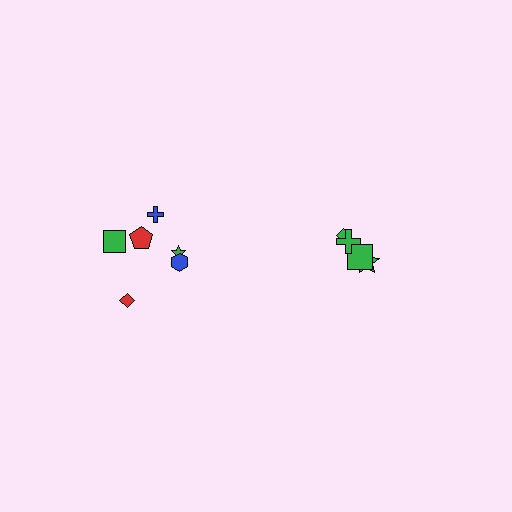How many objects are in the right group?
There are 4 objects.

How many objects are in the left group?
There are 6 objects.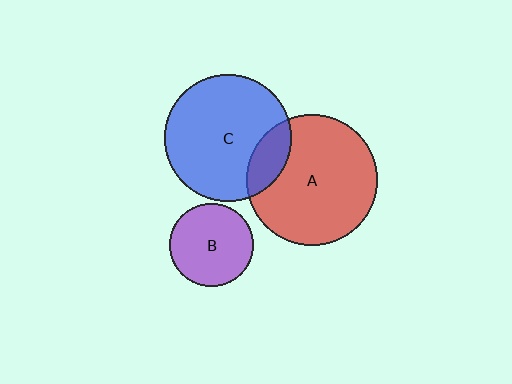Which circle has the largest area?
Circle A (red).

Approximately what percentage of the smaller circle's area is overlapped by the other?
Approximately 15%.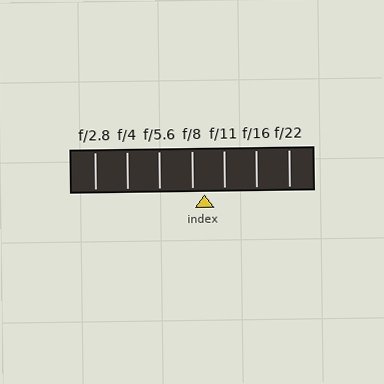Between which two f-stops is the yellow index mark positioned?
The index mark is between f/8 and f/11.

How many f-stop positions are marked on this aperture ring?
There are 7 f-stop positions marked.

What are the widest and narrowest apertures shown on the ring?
The widest aperture shown is f/2.8 and the narrowest is f/22.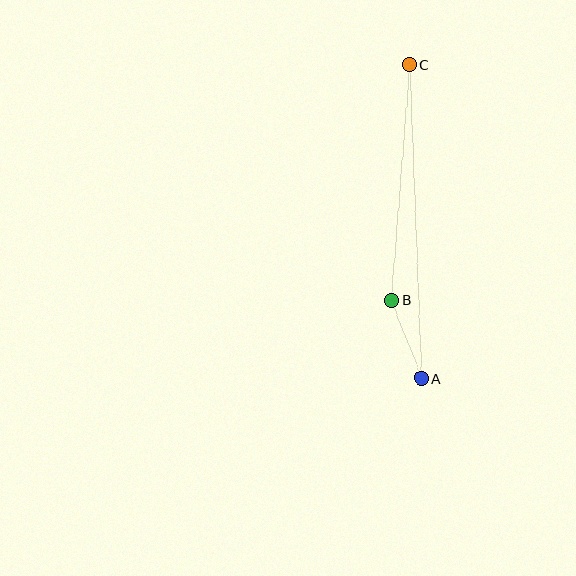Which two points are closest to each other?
Points A and B are closest to each other.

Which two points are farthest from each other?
Points A and C are farthest from each other.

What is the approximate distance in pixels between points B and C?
The distance between B and C is approximately 237 pixels.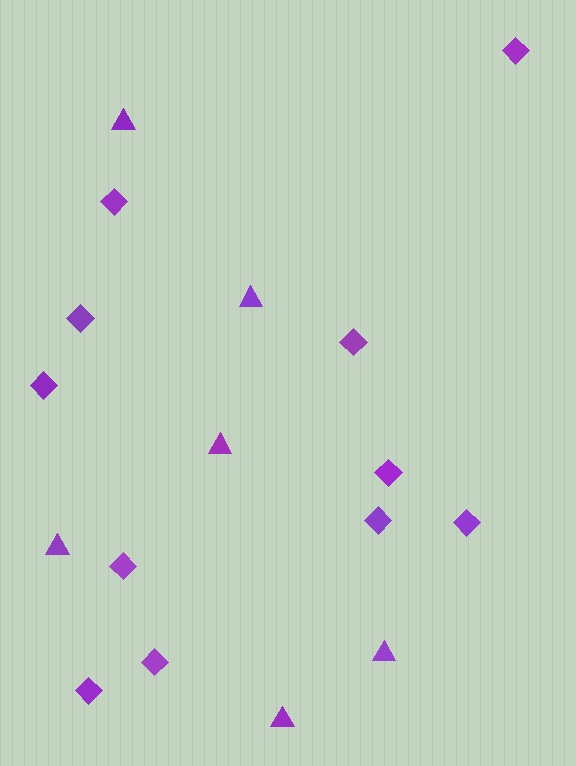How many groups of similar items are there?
There are 2 groups: one group of triangles (6) and one group of diamonds (11).